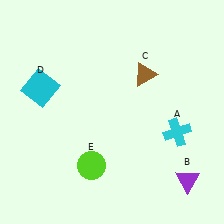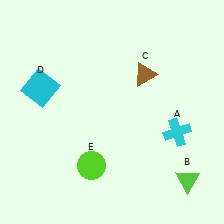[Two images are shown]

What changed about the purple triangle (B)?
In Image 1, B is purple. In Image 2, it changed to lime.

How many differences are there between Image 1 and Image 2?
There is 1 difference between the two images.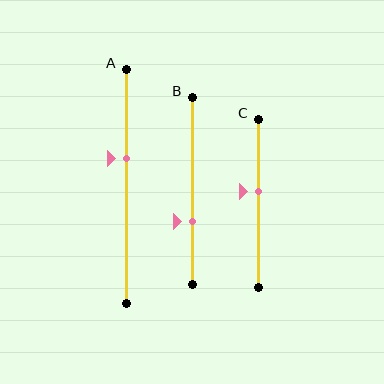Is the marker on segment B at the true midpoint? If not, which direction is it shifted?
No, the marker on segment B is shifted downward by about 16% of the segment length.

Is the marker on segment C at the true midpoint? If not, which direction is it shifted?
No, the marker on segment C is shifted upward by about 7% of the segment length.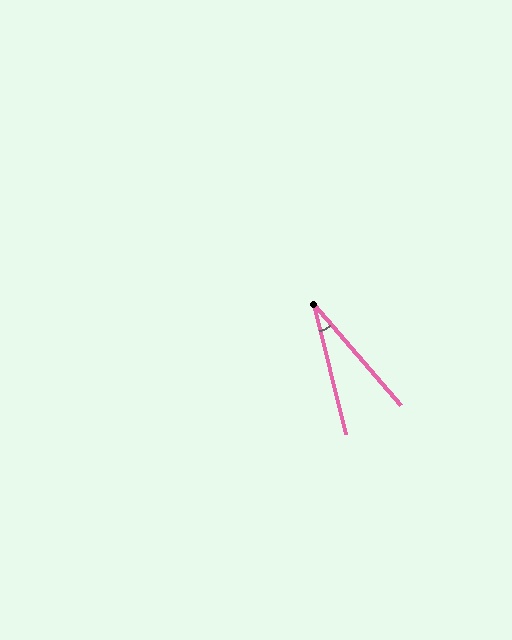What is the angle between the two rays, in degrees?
Approximately 27 degrees.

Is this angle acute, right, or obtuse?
It is acute.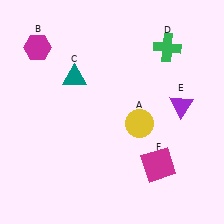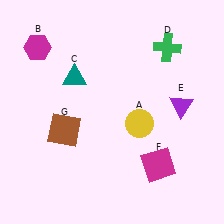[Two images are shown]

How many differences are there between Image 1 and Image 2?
There is 1 difference between the two images.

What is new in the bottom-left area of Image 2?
A brown square (G) was added in the bottom-left area of Image 2.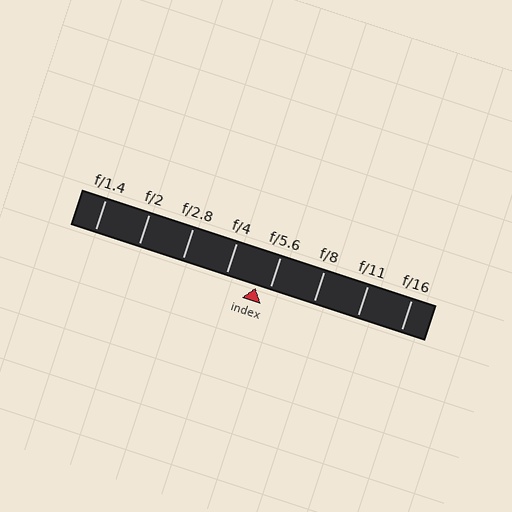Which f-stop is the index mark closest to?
The index mark is closest to f/5.6.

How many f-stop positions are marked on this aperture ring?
There are 8 f-stop positions marked.